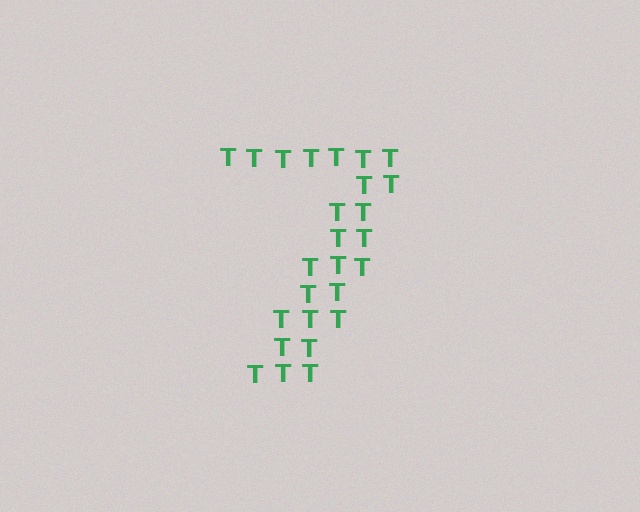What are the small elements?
The small elements are letter T's.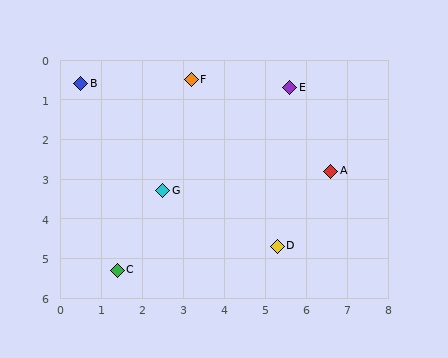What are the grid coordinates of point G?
Point G is at approximately (2.5, 3.3).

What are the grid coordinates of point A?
Point A is at approximately (6.6, 2.8).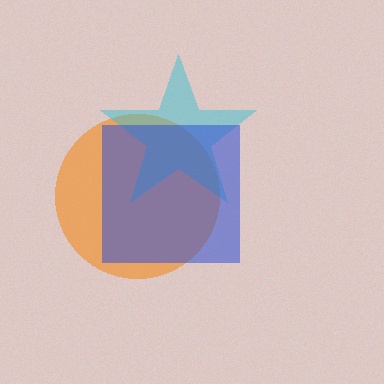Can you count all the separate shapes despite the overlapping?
Yes, there are 3 separate shapes.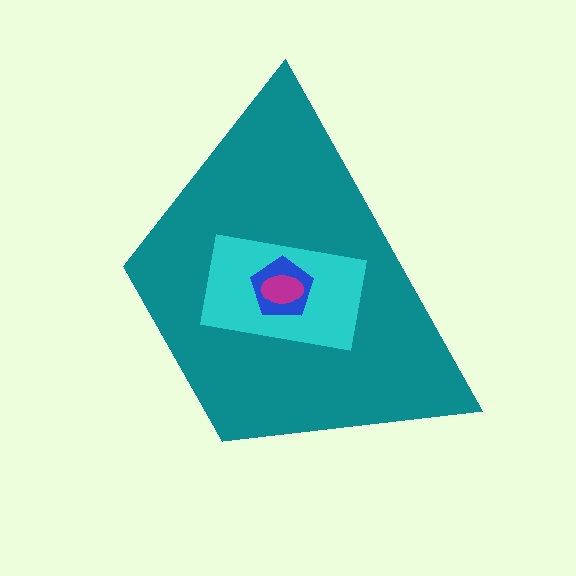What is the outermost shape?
The teal trapezoid.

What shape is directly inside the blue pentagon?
The magenta ellipse.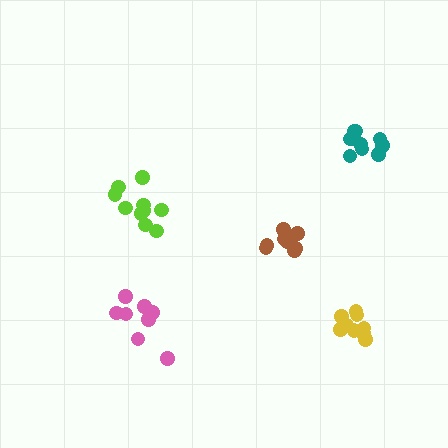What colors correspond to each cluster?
The clusters are colored: pink, teal, lime, brown, yellow.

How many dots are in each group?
Group 1: 8 dots, Group 2: 10 dots, Group 3: 10 dots, Group 4: 8 dots, Group 5: 9 dots (45 total).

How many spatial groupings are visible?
There are 5 spatial groupings.